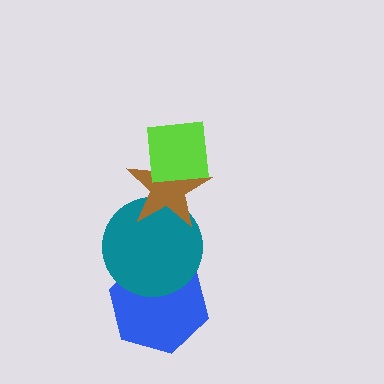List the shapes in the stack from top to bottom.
From top to bottom: the lime square, the brown star, the teal circle, the blue hexagon.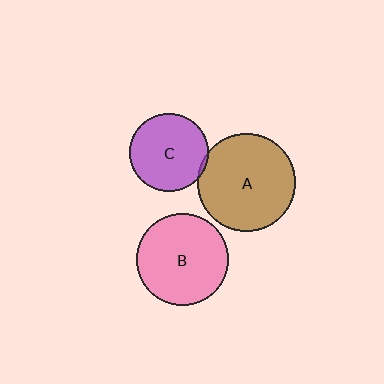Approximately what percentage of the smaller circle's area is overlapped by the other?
Approximately 5%.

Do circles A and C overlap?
Yes.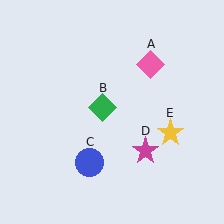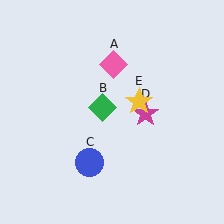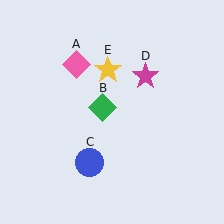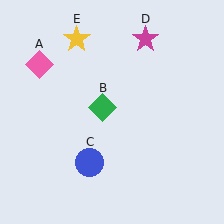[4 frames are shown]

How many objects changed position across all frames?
3 objects changed position: pink diamond (object A), magenta star (object D), yellow star (object E).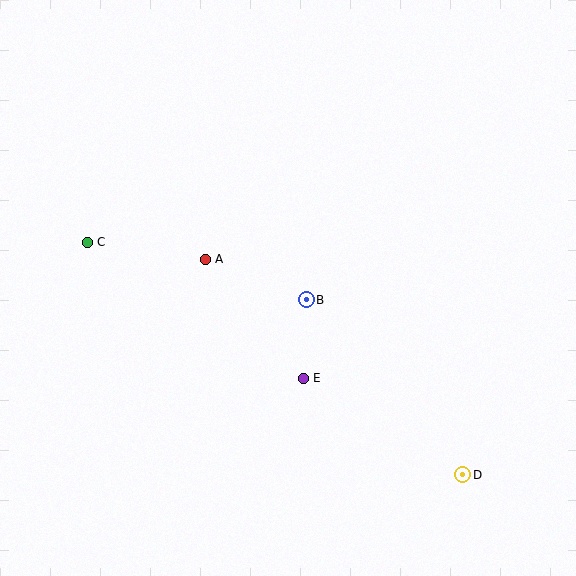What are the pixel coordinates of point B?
Point B is at (306, 300).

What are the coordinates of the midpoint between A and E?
The midpoint between A and E is at (254, 319).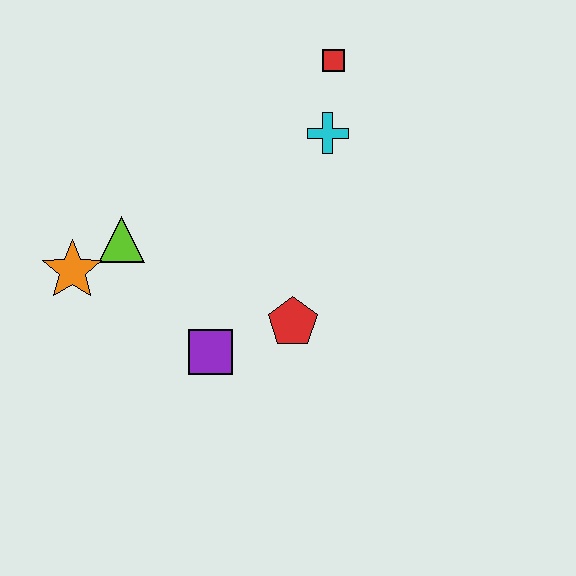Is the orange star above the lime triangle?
No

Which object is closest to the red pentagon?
The purple square is closest to the red pentagon.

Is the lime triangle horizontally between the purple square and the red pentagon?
No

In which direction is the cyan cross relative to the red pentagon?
The cyan cross is above the red pentagon.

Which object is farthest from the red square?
The orange star is farthest from the red square.